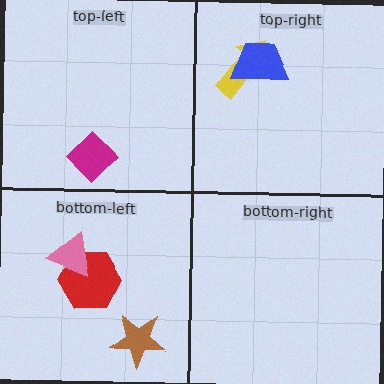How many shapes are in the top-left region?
1.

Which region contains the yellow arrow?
The top-right region.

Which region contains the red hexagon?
The bottom-left region.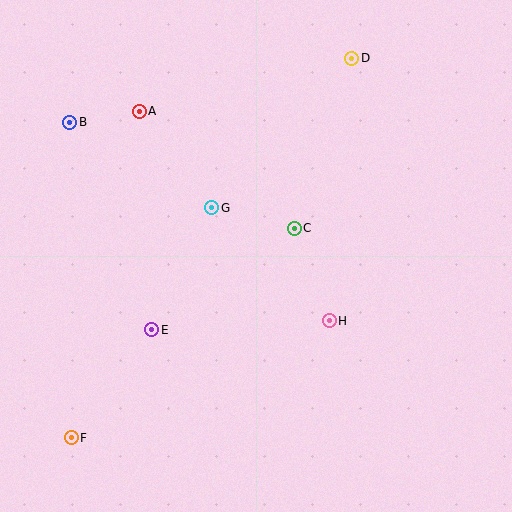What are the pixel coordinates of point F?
Point F is at (71, 438).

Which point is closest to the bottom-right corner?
Point H is closest to the bottom-right corner.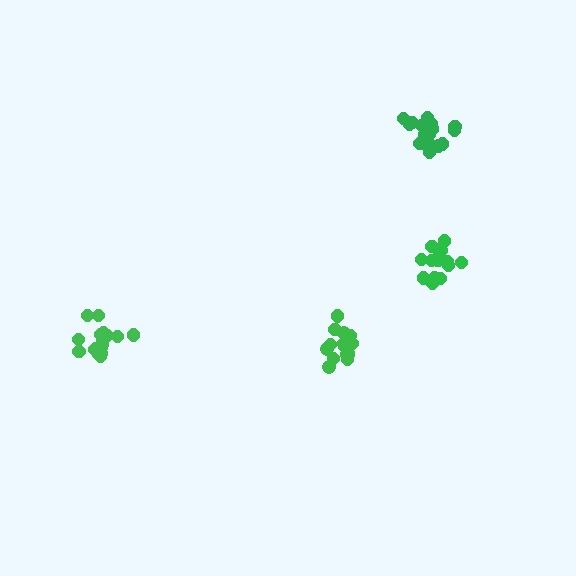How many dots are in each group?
Group 1: 17 dots, Group 2: 14 dots, Group 3: 20 dots, Group 4: 16 dots (67 total).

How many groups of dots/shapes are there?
There are 4 groups.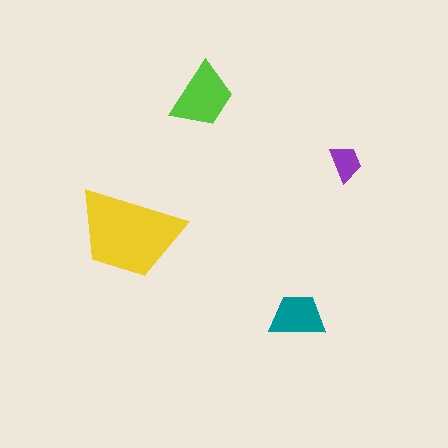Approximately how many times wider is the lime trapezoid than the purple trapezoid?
About 2 times wider.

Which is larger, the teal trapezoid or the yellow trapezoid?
The yellow one.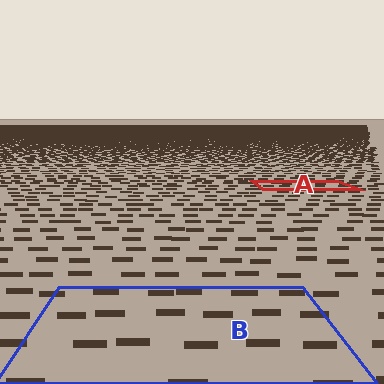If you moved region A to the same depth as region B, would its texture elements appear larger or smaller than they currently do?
They would appear larger. At a closer depth, the same texture elements are projected at a bigger on-screen size.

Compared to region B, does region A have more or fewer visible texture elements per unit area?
Region A has more texture elements per unit area — they are packed more densely because it is farther away.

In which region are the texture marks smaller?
The texture marks are smaller in region A, because it is farther away.